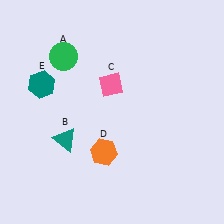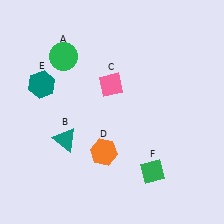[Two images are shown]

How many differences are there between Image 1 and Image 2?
There is 1 difference between the two images.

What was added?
A green diamond (F) was added in Image 2.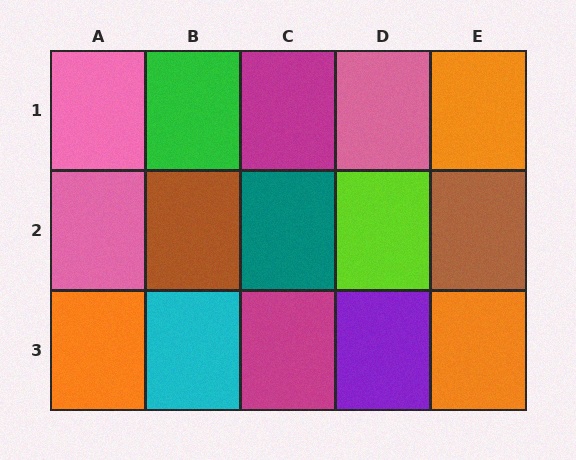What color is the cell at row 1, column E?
Orange.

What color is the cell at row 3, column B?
Cyan.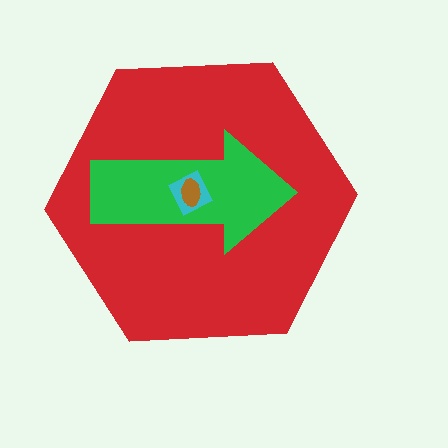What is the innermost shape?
The brown ellipse.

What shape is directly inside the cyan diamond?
The brown ellipse.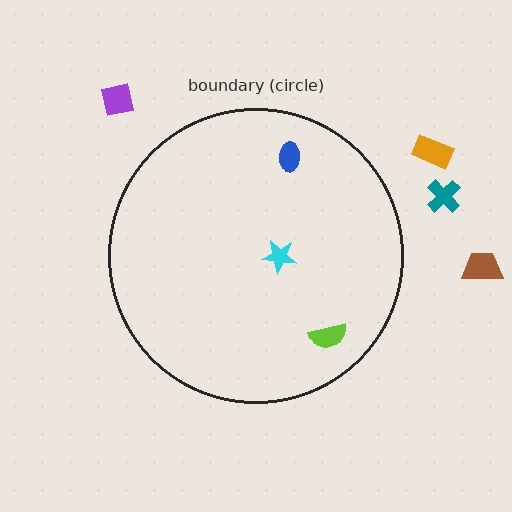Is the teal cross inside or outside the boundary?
Outside.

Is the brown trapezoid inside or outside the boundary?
Outside.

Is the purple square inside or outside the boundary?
Outside.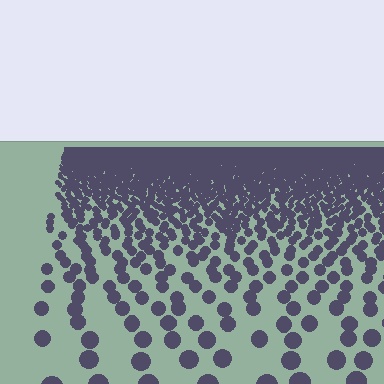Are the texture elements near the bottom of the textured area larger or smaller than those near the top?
Larger. Near the bottom, elements are closer to the viewer and appear at a bigger on-screen size.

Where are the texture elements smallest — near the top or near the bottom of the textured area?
Near the top.